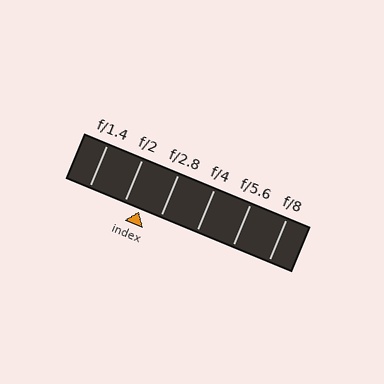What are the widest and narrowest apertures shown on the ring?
The widest aperture shown is f/1.4 and the narrowest is f/8.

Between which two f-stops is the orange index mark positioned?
The index mark is between f/2 and f/2.8.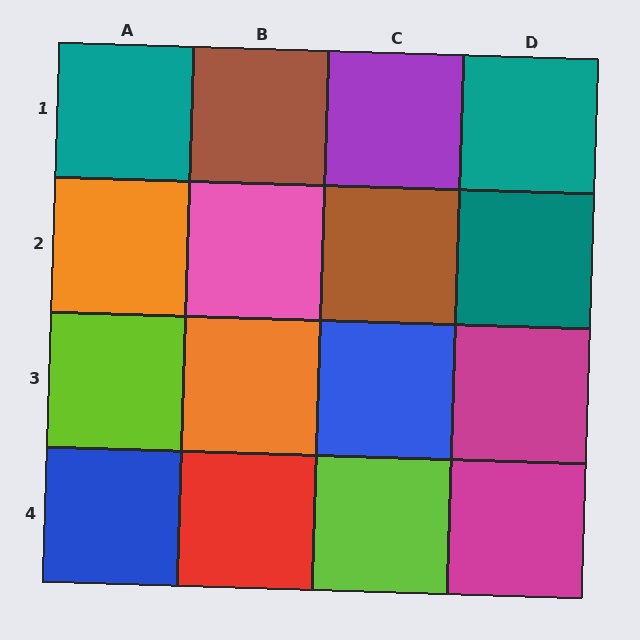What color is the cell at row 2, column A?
Orange.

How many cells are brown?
2 cells are brown.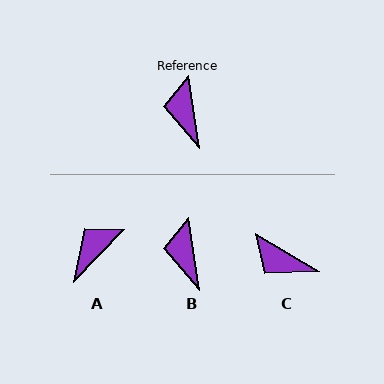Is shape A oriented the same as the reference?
No, it is off by about 52 degrees.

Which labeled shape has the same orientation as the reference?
B.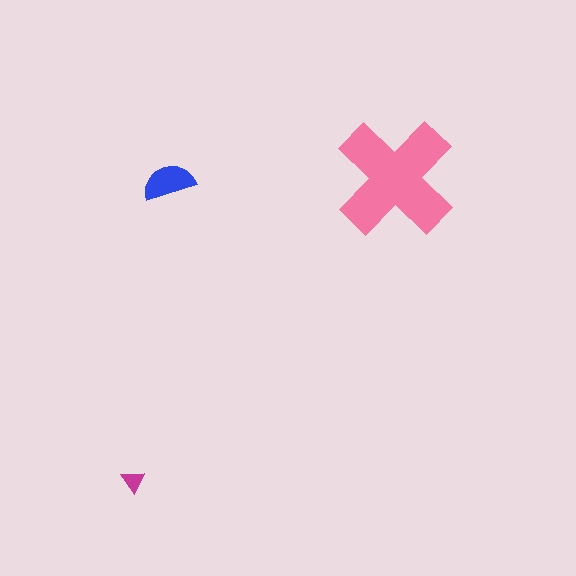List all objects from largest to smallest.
The pink cross, the blue semicircle, the magenta triangle.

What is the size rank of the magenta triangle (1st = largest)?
3rd.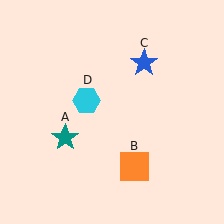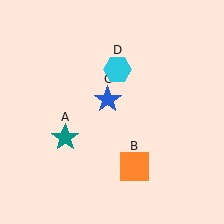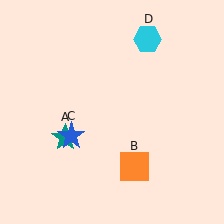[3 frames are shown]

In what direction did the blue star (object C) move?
The blue star (object C) moved down and to the left.